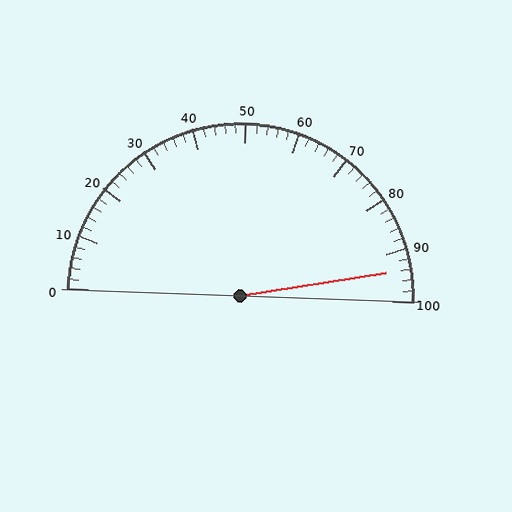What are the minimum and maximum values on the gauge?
The gauge ranges from 0 to 100.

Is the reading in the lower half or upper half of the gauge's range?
The reading is in the upper half of the range (0 to 100).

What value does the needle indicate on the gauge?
The needle indicates approximately 94.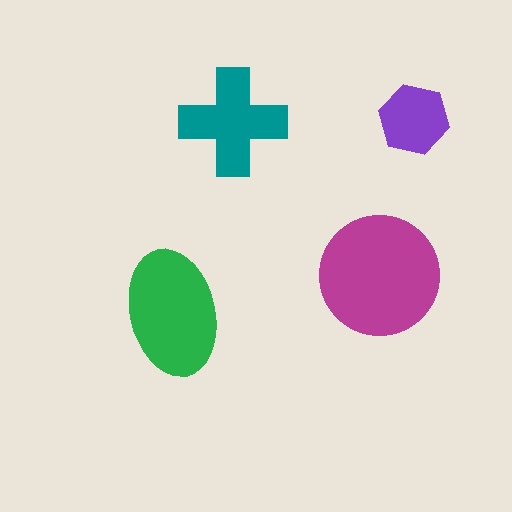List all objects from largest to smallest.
The magenta circle, the green ellipse, the teal cross, the purple hexagon.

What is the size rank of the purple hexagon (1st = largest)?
4th.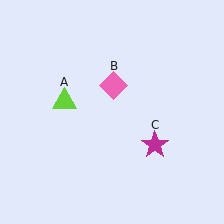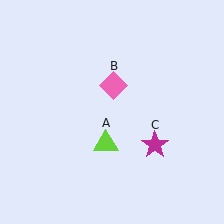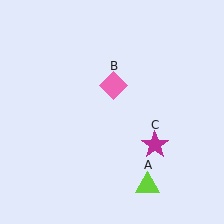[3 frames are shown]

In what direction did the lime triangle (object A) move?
The lime triangle (object A) moved down and to the right.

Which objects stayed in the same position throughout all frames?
Pink diamond (object B) and magenta star (object C) remained stationary.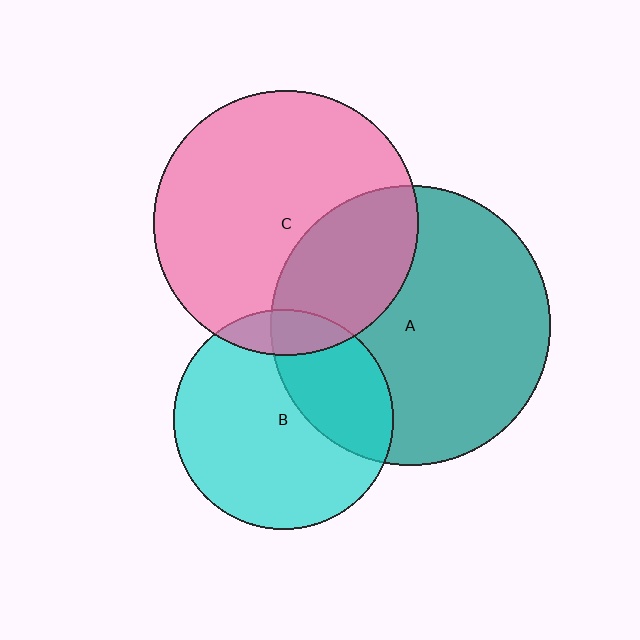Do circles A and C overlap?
Yes.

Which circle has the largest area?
Circle A (teal).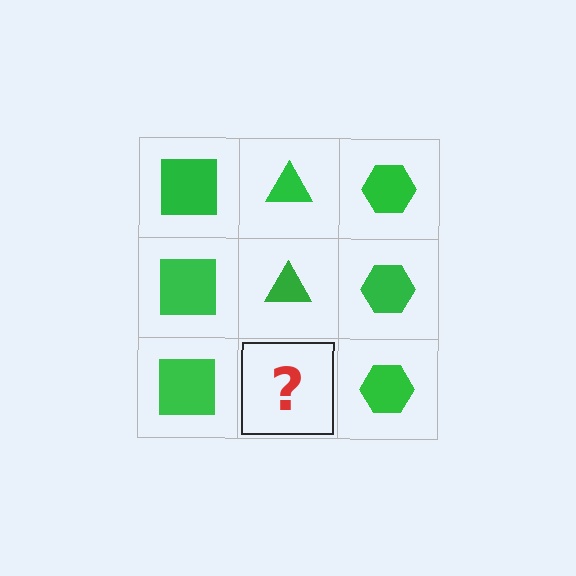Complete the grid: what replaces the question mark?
The question mark should be replaced with a green triangle.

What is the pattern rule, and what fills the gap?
The rule is that each column has a consistent shape. The gap should be filled with a green triangle.